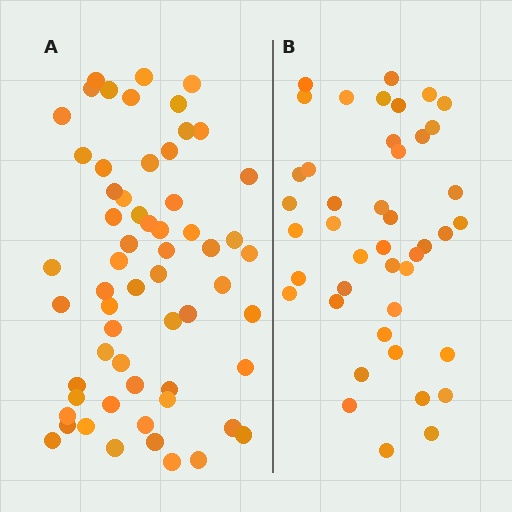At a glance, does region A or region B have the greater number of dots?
Region A (the left region) has more dots.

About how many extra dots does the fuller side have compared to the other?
Region A has approximately 15 more dots than region B.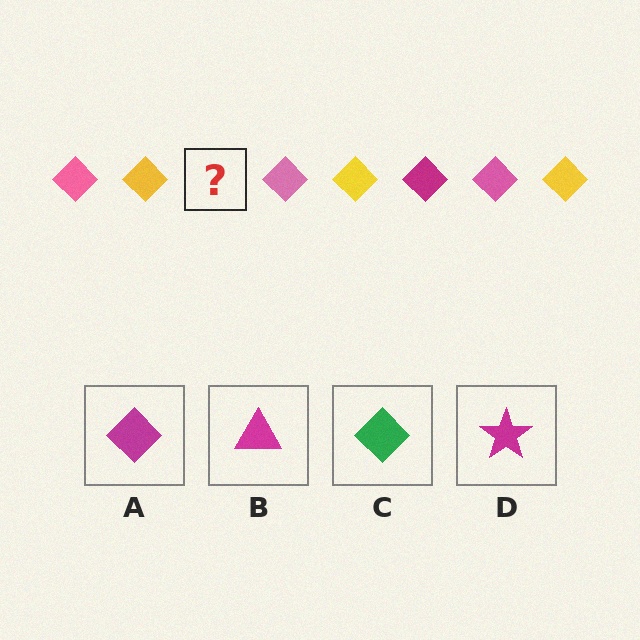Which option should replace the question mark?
Option A.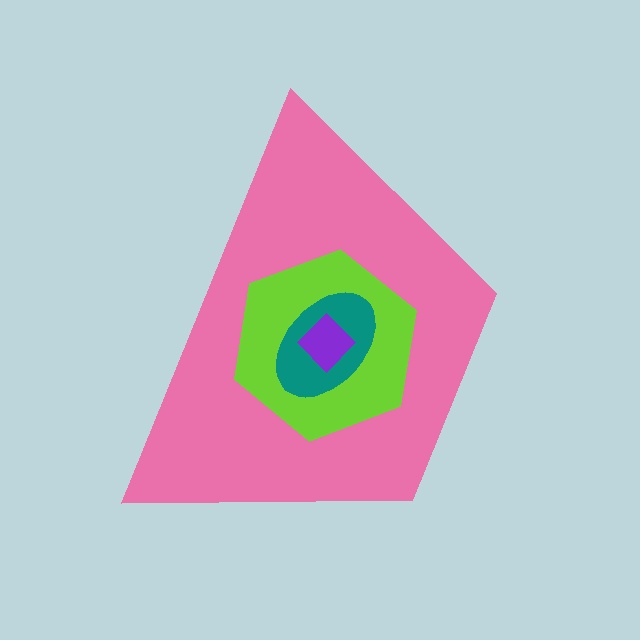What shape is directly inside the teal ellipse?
The purple diamond.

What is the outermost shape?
The pink trapezoid.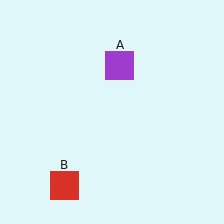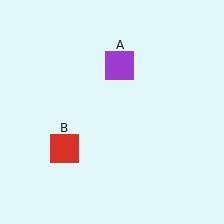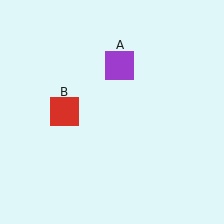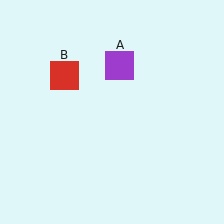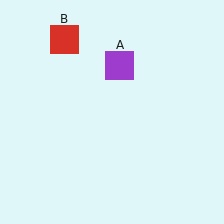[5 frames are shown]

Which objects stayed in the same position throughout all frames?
Purple square (object A) remained stationary.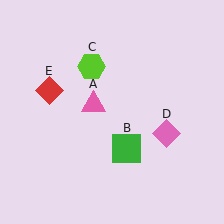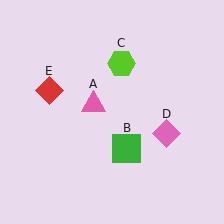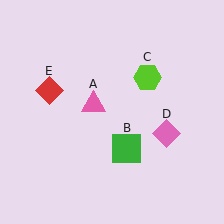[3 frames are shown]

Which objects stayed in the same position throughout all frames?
Pink triangle (object A) and green square (object B) and pink diamond (object D) and red diamond (object E) remained stationary.